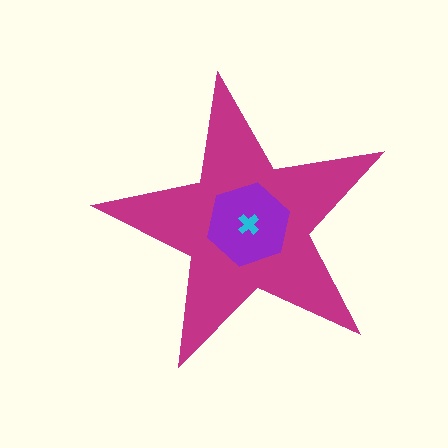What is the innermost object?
The cyan cross.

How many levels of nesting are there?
3.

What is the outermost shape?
The magenta star.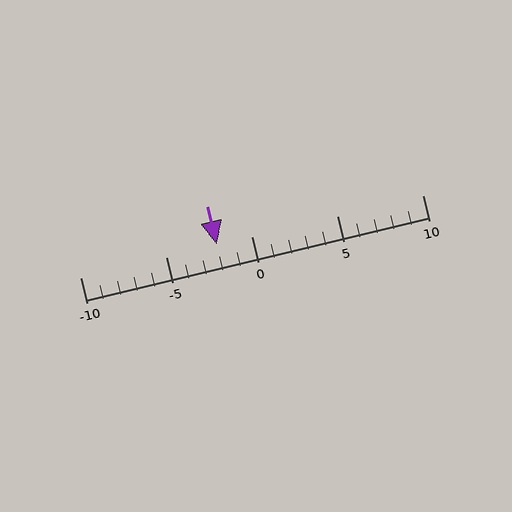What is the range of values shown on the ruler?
The ruler shows values from -10 to 10.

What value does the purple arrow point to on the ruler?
The purple arrow points to approximately -2.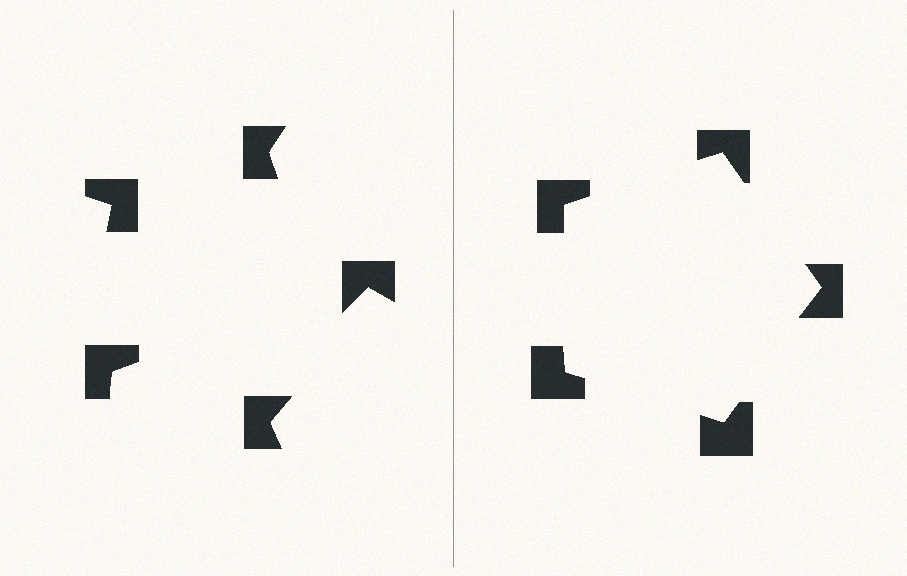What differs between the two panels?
The notched squares are positioned identically on both sides; only the wedge orientations differ. On the right they align to a pentagon; on the left they are misaligned.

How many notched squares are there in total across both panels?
10 — 5 on each side.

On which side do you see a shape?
An illusory pentagon appears on the right side. On the left side the wedge cuts are rotated, so no coherent shape forms.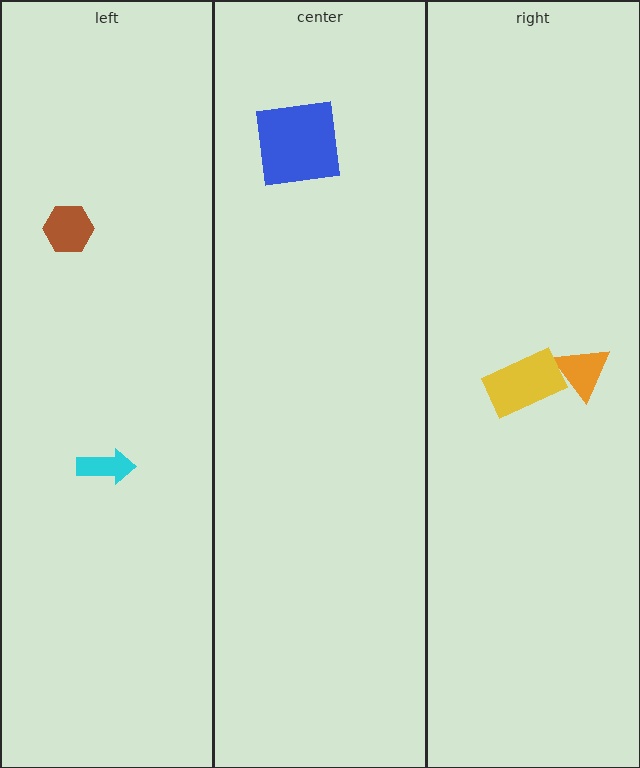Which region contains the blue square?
The center region.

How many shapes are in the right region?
2.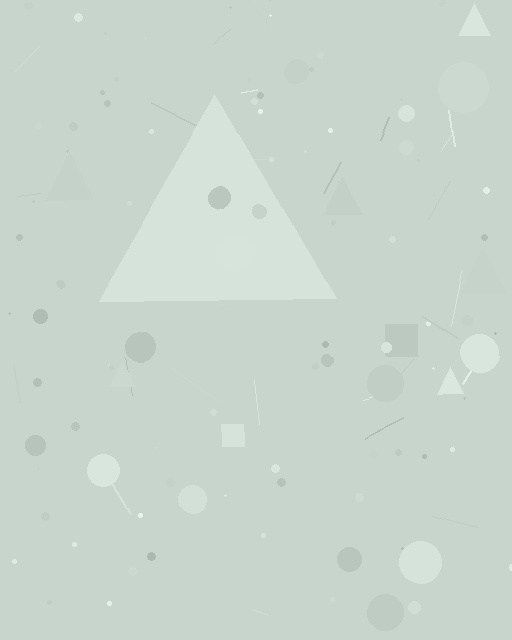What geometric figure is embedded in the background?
A triangle is embedded in the background.